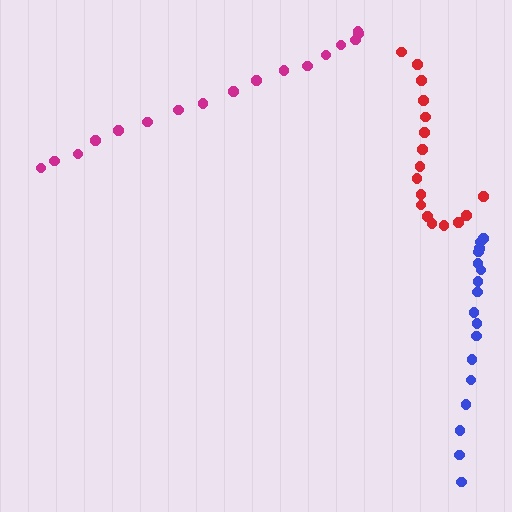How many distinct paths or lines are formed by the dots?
There are 3 distinct paths.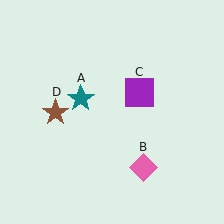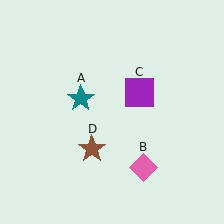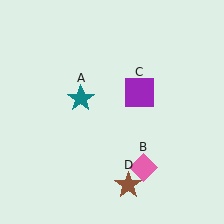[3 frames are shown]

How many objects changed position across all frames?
1 object changed position: brown star (object D).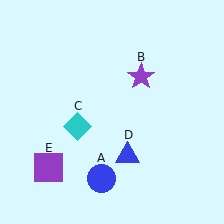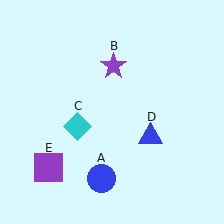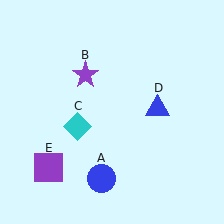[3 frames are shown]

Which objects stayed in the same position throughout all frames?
Blue circle (object A) and cyan diamond (object C) and purple square (object E) remained stationary.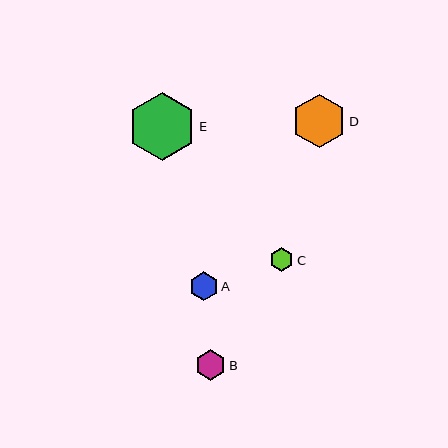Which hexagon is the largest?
Hexagon E is the largest with a size of approximately 67 pixels.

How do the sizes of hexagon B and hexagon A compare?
Hexagon B and hexagon A are approximately the same size.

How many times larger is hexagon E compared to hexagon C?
Hexagon E is approximately 2.9 times the size of hexagon C.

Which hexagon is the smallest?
Hexagon C is the smallest with a size of approximately 24 pixels.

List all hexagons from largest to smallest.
From largest to smallest: E, D, B, A, C.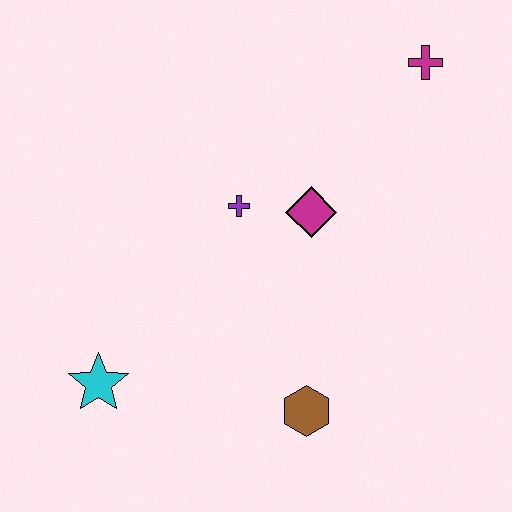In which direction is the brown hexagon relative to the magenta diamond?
The brown hexagon is below the magenta diamond.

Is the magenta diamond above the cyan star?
Yes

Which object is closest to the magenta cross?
The magenta diamond is closest to the magenta cross.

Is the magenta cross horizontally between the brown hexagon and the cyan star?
No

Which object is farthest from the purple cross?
The magenta cross is farthest from the purple cross.